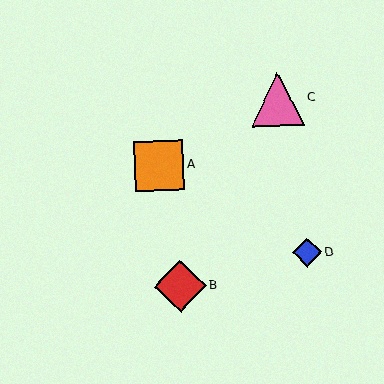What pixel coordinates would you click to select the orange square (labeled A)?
Click at (159, 166) to select the orange square A.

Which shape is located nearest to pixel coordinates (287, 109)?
The pink triangle (labeled C) at (277, 99) is nearest to that location.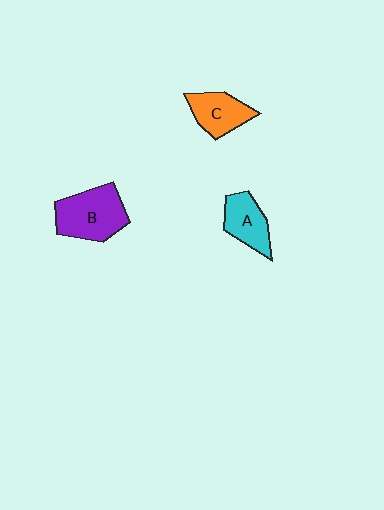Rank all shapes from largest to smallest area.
From largest to smallest: B (purple), C (orange), A (cyan).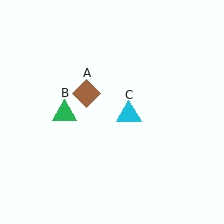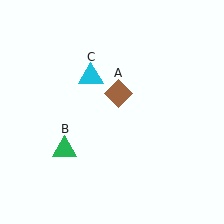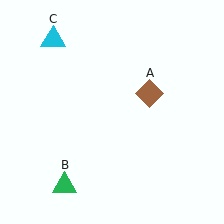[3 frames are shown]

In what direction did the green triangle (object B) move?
The green triangle (object B) moved down.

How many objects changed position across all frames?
3 objects changed position: brown diamond (object A), green triangle (object B), cyan triangle (object C).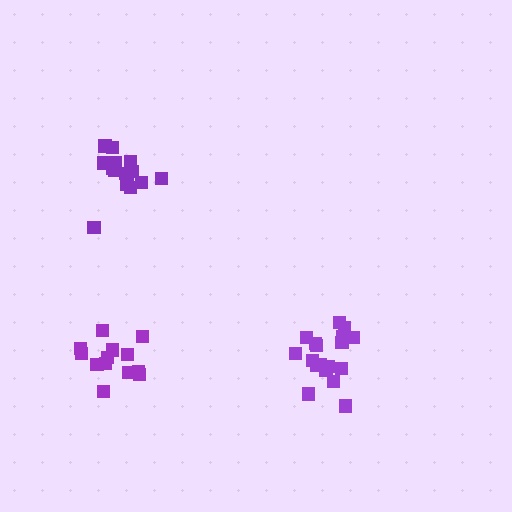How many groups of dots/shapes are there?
There are 3 groups.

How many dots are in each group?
Group 1: 19 dots, Group 2: 13 dots, Group 3: 16 dots (48 total).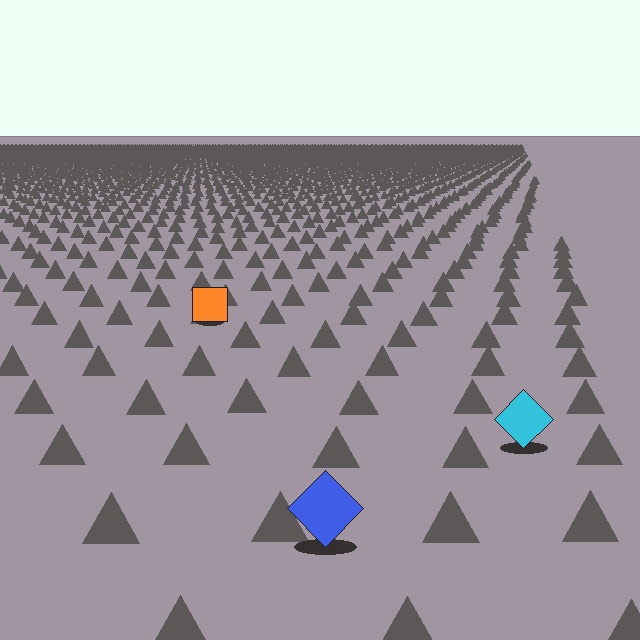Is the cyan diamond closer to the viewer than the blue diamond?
No. The blue diamond is closer — you can tell from the texture gradient: the ground texture is coarser near it.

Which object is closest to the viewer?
The blue diamond is closest. The texture marks near it are larger and more spread out.